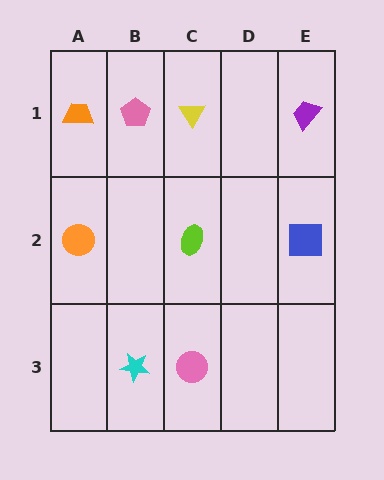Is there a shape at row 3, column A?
No, that cell is empty.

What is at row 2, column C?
A lime ellipse.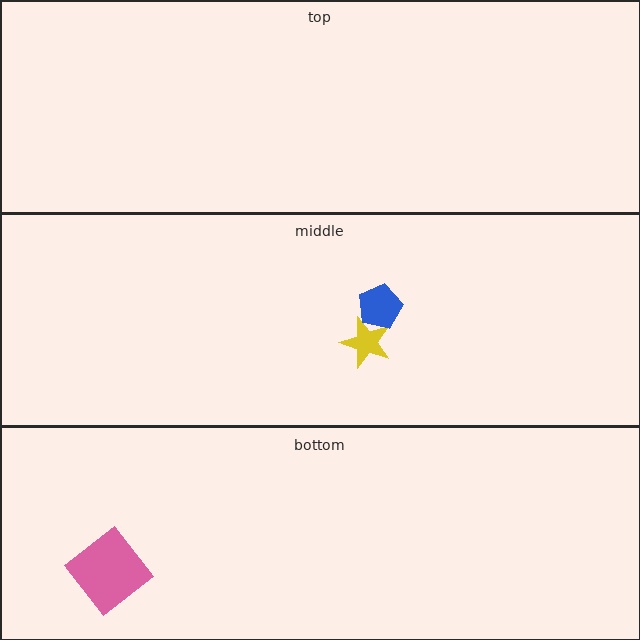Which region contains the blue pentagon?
The middle region.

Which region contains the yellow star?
The middle region.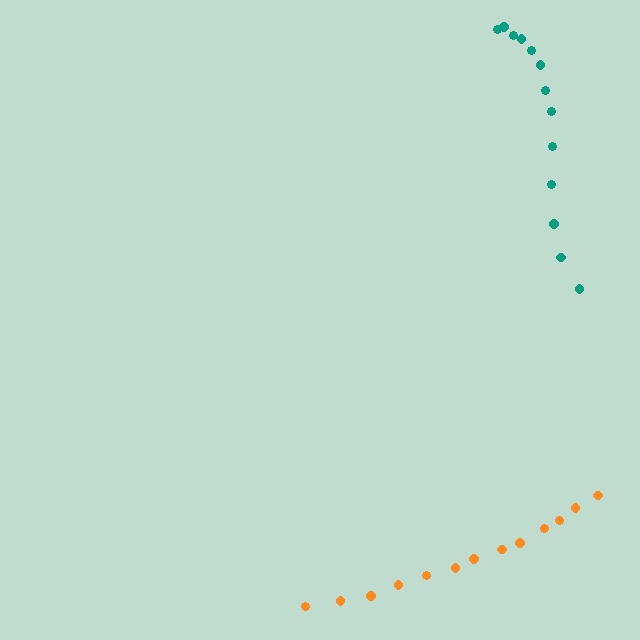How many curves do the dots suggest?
There are 2 distinct paths.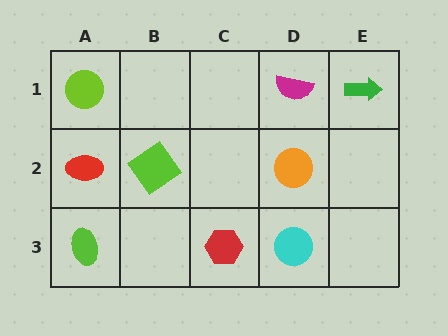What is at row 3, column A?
A lime ellipse.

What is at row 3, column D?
A cyan circle.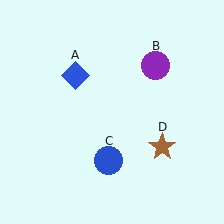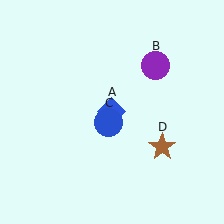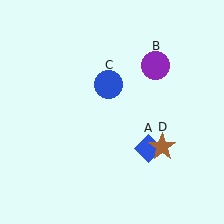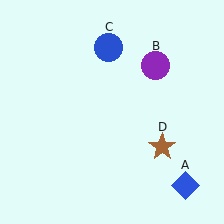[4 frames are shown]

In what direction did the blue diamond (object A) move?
The blue diamond (object A) moved down and to the right.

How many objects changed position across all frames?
2 objects changed position: blue diamond (object A), blue circle (object C).